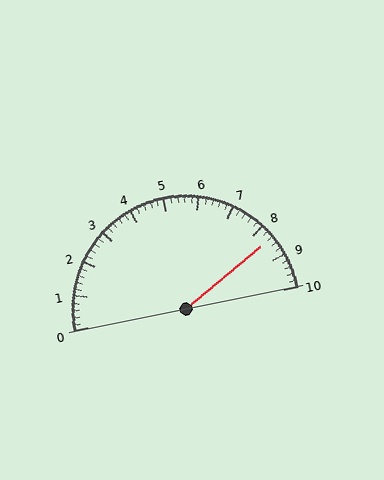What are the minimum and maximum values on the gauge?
The gauge ranges from 0 to 10.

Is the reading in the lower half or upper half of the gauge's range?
The reading is in the upper half of the range (0 to 10).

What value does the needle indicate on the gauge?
The needle indicates approximately 8.4.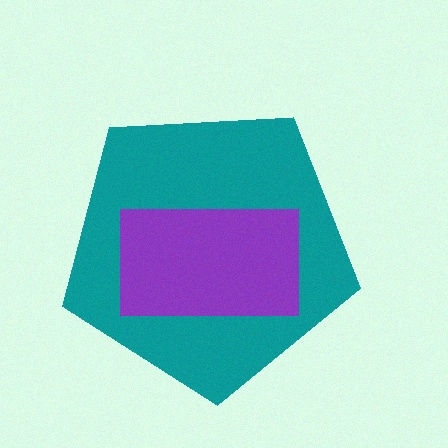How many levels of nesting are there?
2.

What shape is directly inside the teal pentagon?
The purple rectangle.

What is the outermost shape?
The teal pentagon.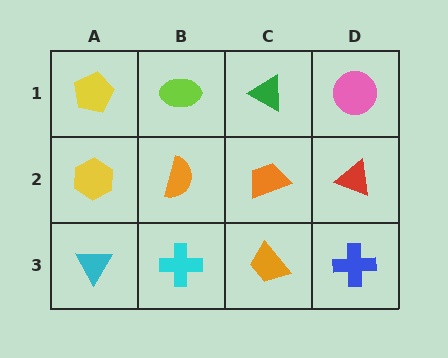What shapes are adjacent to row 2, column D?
A pink circle (row 1, column D), a blue cross (row 3, column D), an orange trapezoid (row 2, column C).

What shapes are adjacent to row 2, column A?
A yellow pentagon (row 1, column A), a cyan triangle (row 3, column A), an orange semicircle (row 2, column B).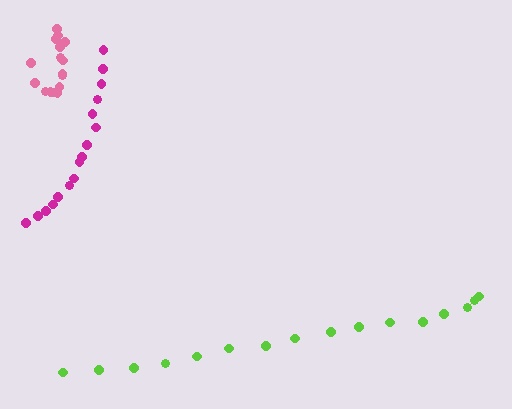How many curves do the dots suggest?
There are 3 distinct paths.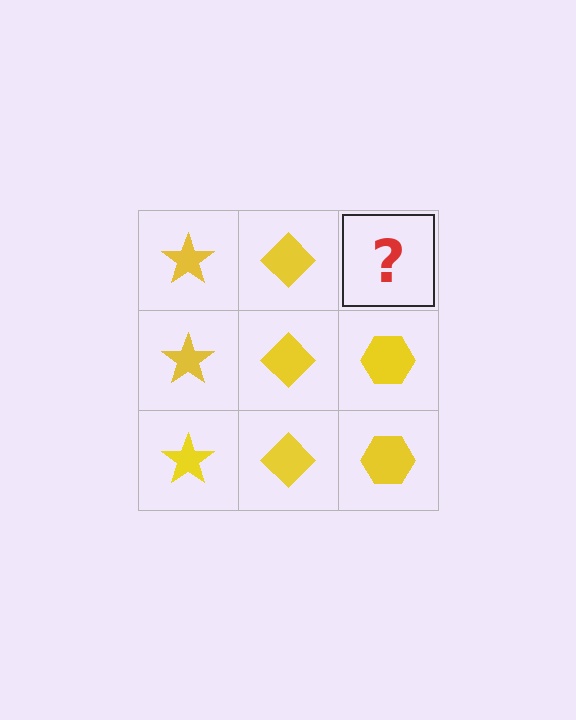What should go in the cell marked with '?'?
The missing cell should contain a yellow hexagon.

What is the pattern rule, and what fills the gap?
The rule is that each column has a consistent shape. The gap should be filled with a yellow hexagon.